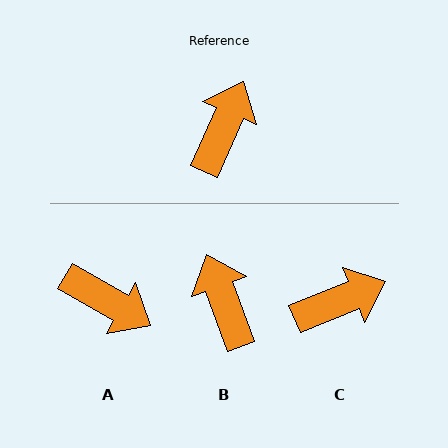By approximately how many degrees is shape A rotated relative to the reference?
Approximately 96 degrees clockwise.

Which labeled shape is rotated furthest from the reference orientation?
A, about 96 degrees away.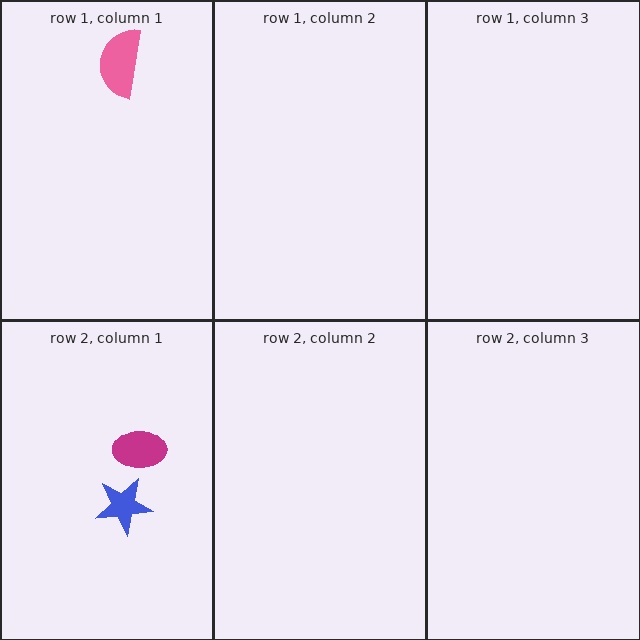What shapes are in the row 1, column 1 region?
The pink semicircle.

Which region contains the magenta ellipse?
The row 2, column 1 region.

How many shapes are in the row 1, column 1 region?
1.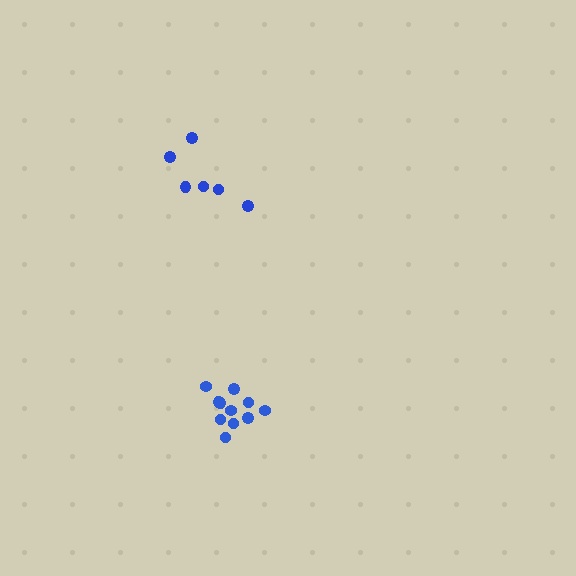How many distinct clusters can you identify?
There are 2 distinct clusters.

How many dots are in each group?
Group 1: 11 dots, Group 2: 6 dots (17 total).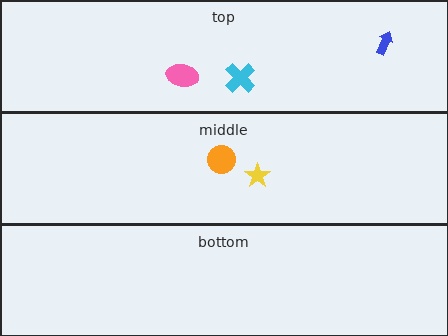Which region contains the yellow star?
The middle region.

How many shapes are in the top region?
3.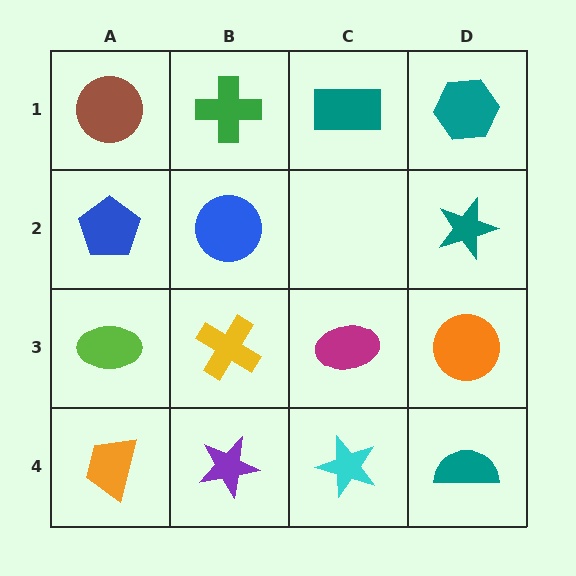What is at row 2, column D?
A teal star.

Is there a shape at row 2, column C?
No, that cell is empty.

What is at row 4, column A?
An orange trapezoid.